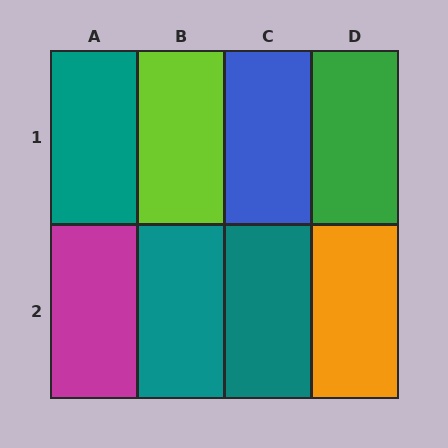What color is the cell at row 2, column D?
Orange.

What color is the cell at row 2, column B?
Teal.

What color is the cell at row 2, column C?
Teal.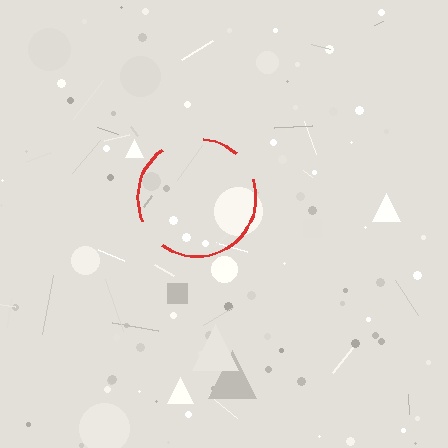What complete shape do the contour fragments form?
The contour fragments form a circle.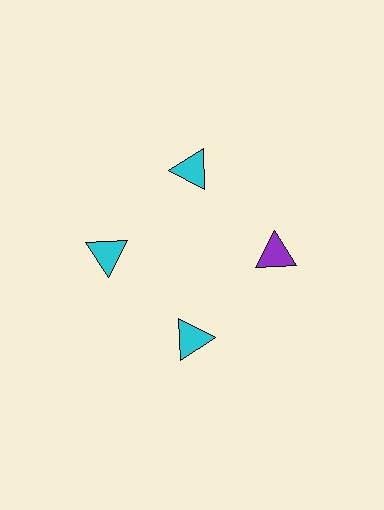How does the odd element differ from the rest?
It has a different color: purple instead of cyan.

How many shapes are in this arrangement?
There are 4 shapes arranged in a ring pattern.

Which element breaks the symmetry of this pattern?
The purple triangle at roughly the 3 o'clock position breaks the symmetry. All other shapes are cyan triangles.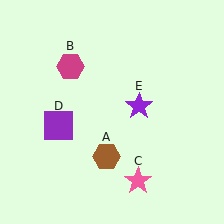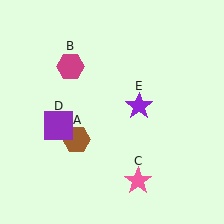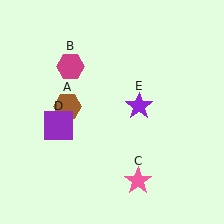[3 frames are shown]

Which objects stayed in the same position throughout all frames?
Magenta hexagon (object B) and pink star (object C) and purple square (object D) and purple star (object E) remained stationary.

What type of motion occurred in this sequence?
The brown hexagon (object A) rotated clockwise around the center of the scene.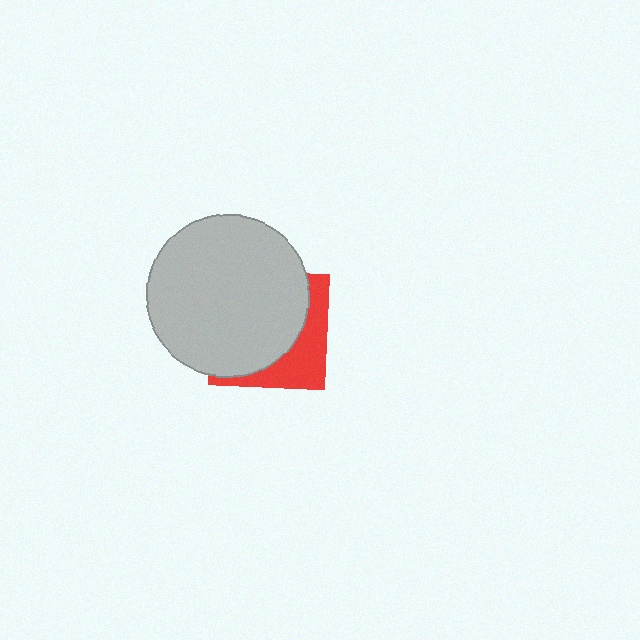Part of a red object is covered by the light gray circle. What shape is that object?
It is a square.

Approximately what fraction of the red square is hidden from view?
Roughly 68% of the red square is hidden behind the light gray circle.